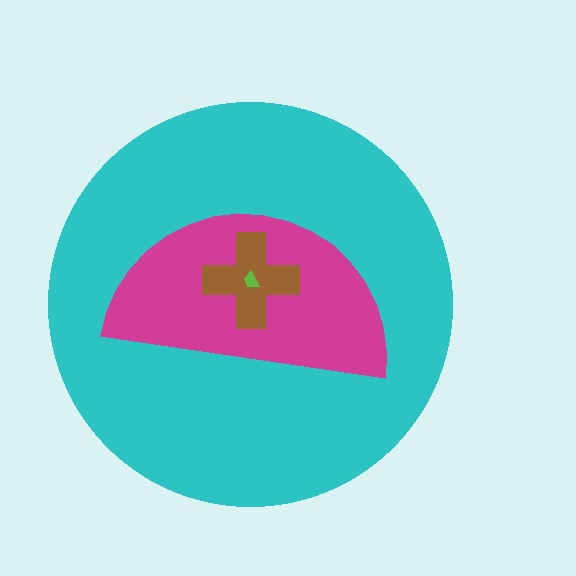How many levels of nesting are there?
4.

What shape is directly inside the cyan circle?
The magenta semicircle.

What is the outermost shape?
The cyan circle.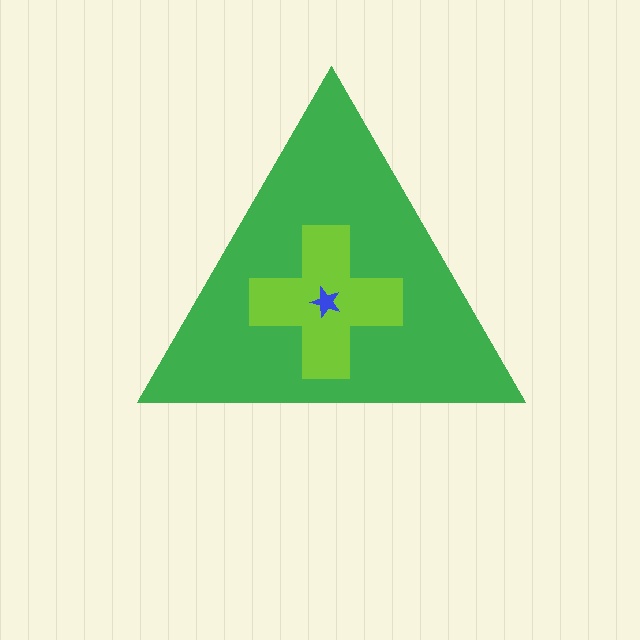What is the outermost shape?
The green triangle.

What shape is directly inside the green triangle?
The lime cross.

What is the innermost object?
The blue star.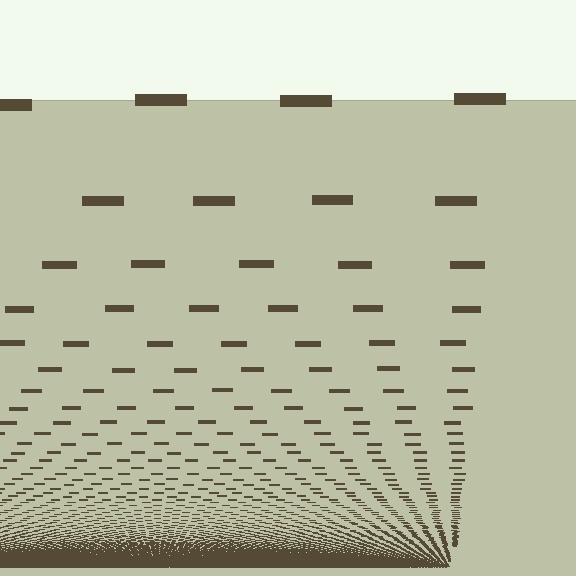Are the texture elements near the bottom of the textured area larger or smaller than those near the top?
Smaller. The gradient is inverted — elements near the bottom are smaller and denser.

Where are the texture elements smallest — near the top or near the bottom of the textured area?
Near the bottom.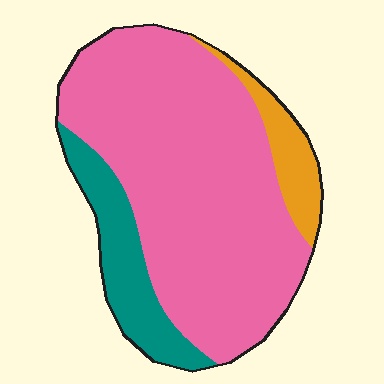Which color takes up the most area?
Pink, at roughly 75%.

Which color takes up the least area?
Orange, at roughly 10%.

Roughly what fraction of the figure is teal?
Teal covers about 15% of the figure.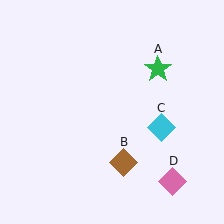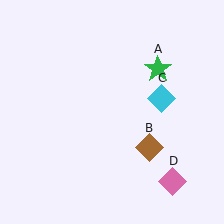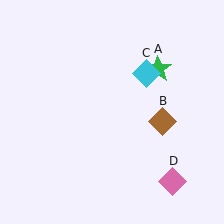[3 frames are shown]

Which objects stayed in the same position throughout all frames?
Green star (object A) and pink diamond (object D) remained stationary.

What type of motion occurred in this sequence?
The brown diamond (object B), cyan diamond (object C) rotated counterclockwise around the center of the scene.